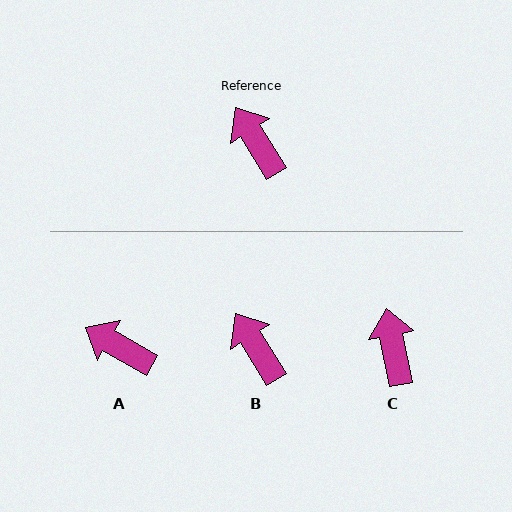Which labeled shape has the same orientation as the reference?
B.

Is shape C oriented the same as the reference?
No, it is off by about 21 degrees.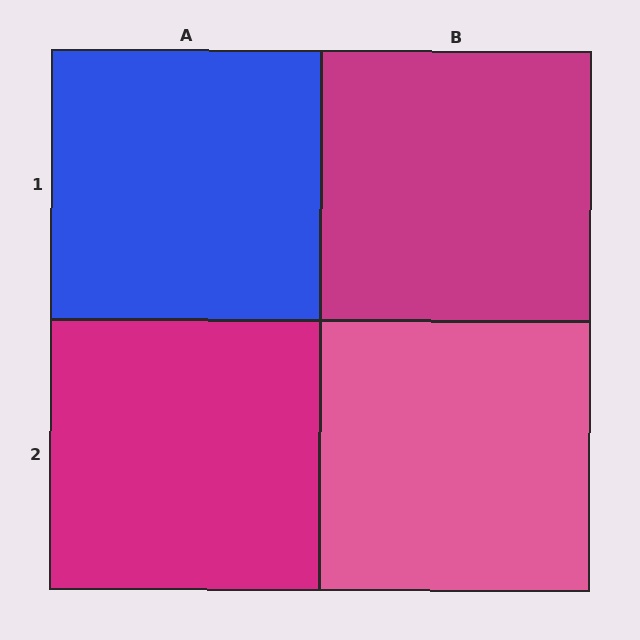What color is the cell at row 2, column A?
Magenta.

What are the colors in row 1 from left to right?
Blue, magenta.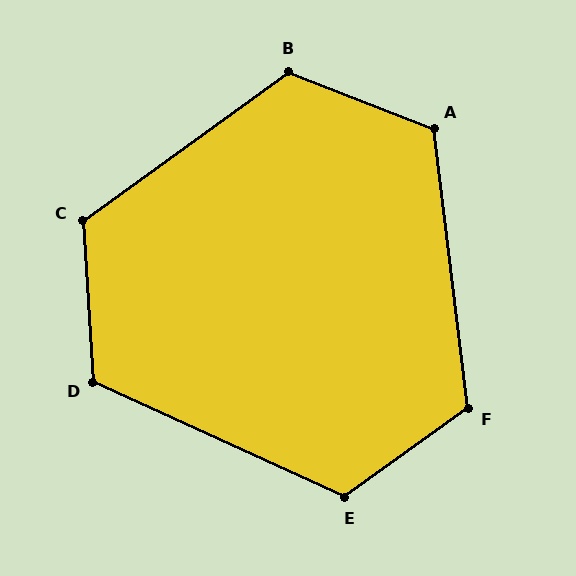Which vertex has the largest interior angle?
B, at approximately 123 degrees.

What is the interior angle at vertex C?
Approximately 122 degrees (obtuse).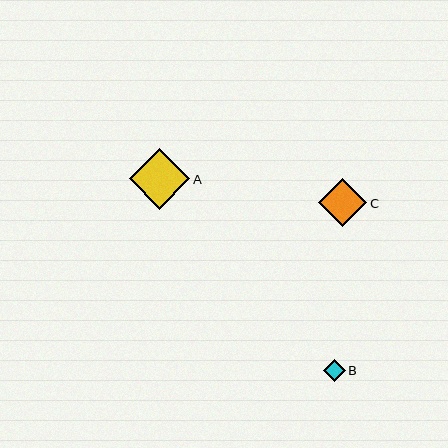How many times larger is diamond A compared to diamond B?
Diamond A is approximately 2.8 times the size of diamond B.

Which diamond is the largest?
Diamond A is the largest with a size of approximately 60 pixels.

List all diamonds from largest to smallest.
From largest to smallest: A, C, B.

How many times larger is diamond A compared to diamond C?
Diamond A is approximately 1.2 times the size of diamond C.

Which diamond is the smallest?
Diamond B is the smallest with a size of approximately 22 pixels.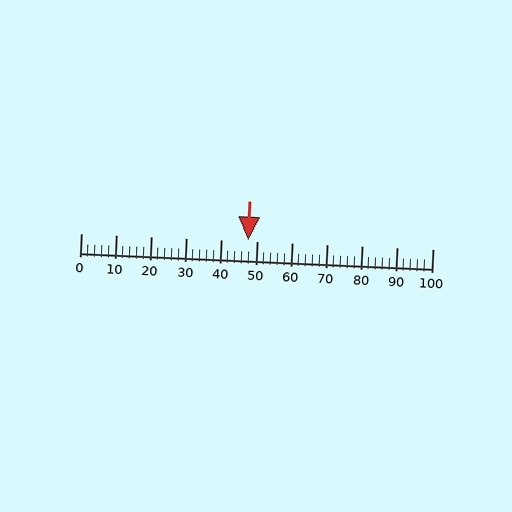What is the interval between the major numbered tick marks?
The major tick marks are spaced 10 units apart.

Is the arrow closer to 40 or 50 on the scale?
The arrow is closer to 50.